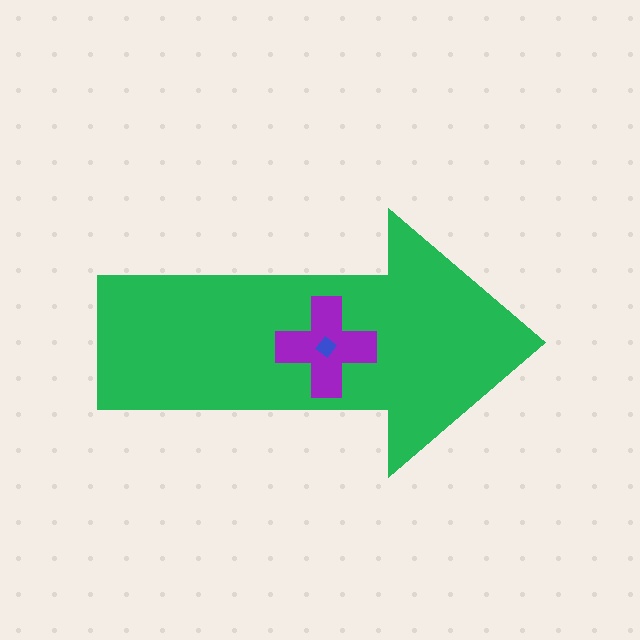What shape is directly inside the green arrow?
The purple cross.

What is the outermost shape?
The green arrow.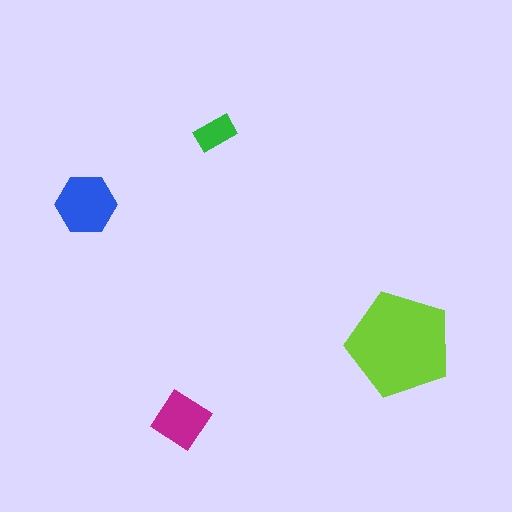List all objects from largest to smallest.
The lime pentagon, the blue hexagon, the magenta diamond, the green rectangle.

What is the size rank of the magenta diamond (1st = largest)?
3rd.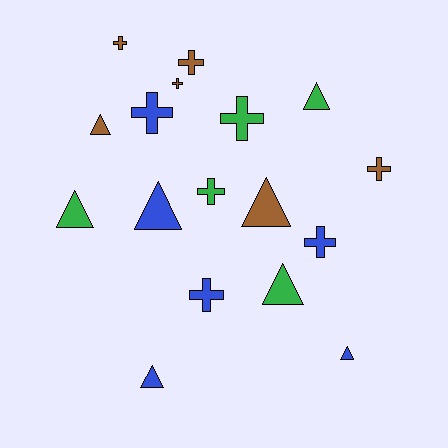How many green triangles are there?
There are 3 green triangles.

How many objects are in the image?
There are 17 objects.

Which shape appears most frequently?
Cross, with 9 objects.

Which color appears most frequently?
Brown, with 6 objects.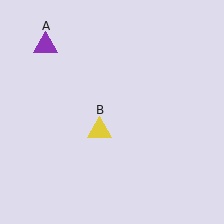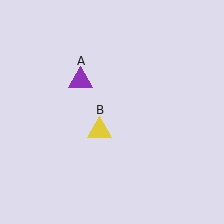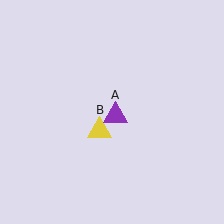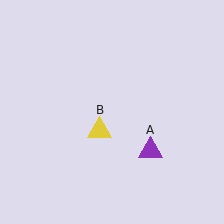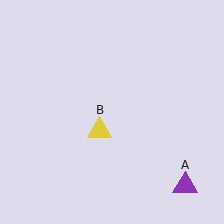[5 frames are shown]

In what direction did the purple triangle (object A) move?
The purple triangle (object A) moved down and to the right.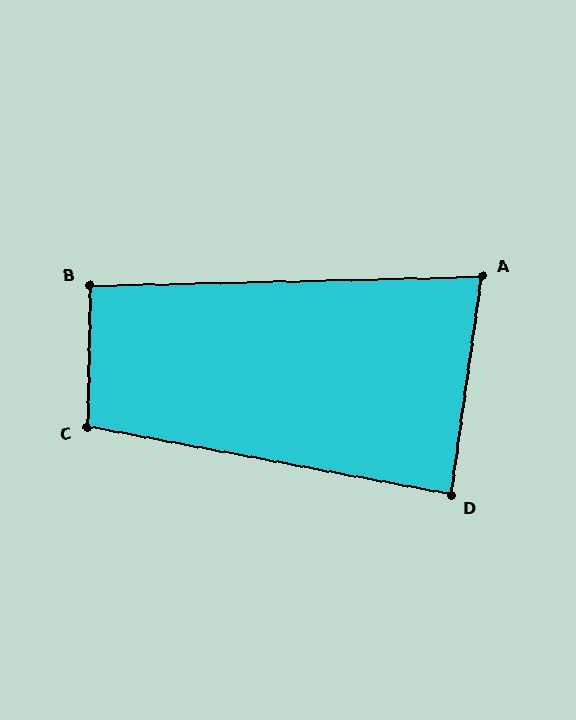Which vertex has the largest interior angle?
C, at approximately 99 degrees.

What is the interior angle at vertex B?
Approximately 92 degrees (approximately right).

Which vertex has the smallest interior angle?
A, at approximately 81 degrees.